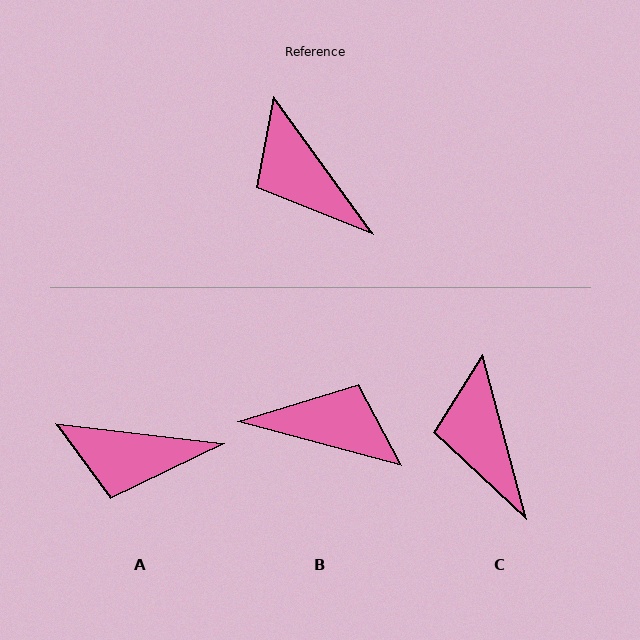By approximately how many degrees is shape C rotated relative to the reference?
Approximately 21 degrees clockwise.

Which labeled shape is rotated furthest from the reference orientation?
B, about 141 degrees away.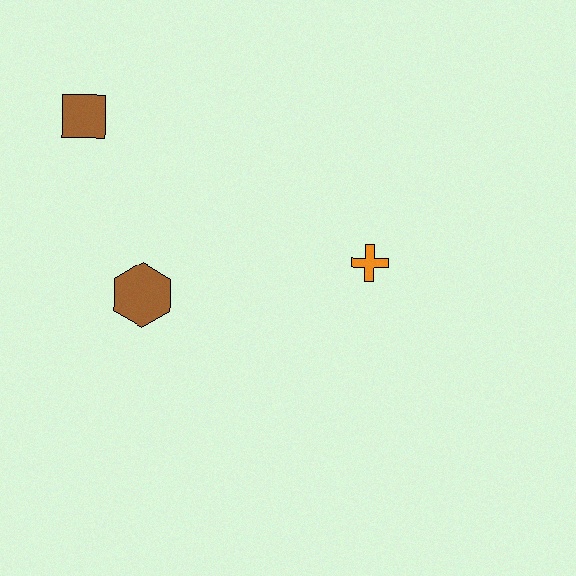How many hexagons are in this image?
There is 1 hexagon.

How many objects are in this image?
There are 3 objects.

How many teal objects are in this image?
There are no teal objects.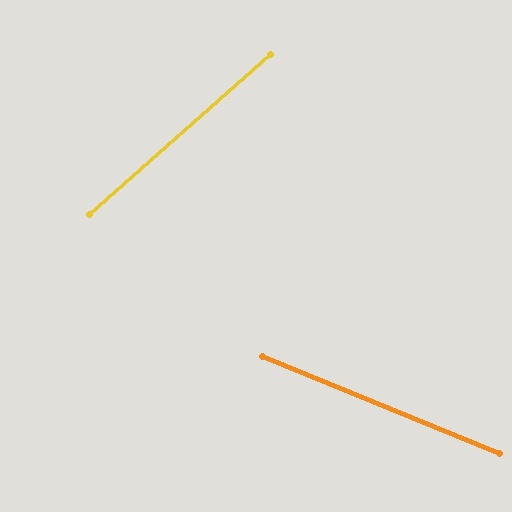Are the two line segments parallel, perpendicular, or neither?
Neither parallel nor perpendicular — they differ by about 64°.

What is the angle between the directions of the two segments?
Approximately 64 degrees.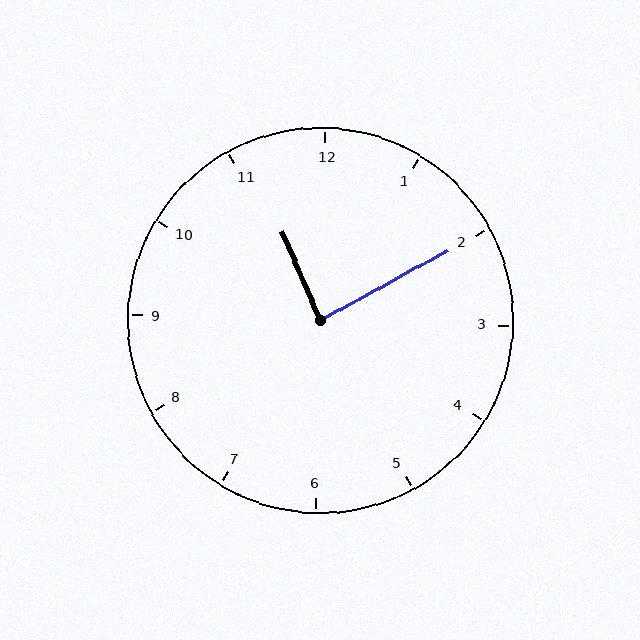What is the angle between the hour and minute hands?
Approximately 85 degrees.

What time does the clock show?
11:10.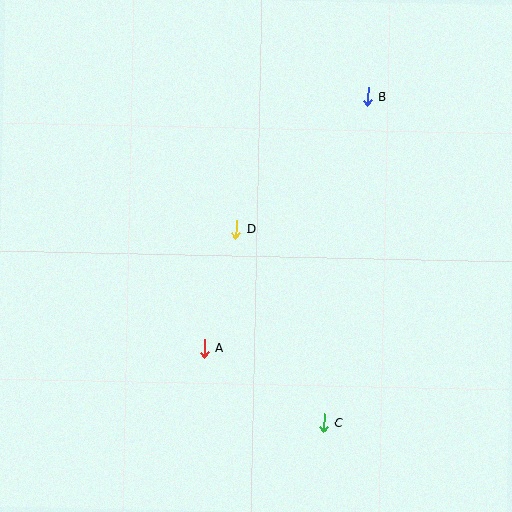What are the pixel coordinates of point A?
Point A is at (205, 348).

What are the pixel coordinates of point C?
Point C is at (324, 423).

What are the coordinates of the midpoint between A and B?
The midpoint between A and B is at (286, 222).